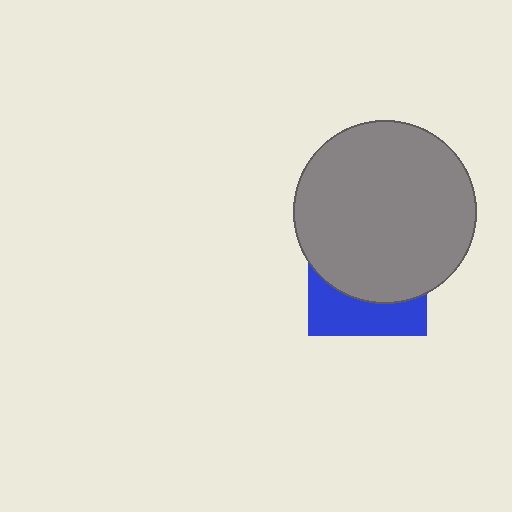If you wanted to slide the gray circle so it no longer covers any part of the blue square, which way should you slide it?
Slide it up — that is the most direct way to separate the two shapes.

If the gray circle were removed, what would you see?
You would see the complete blue square.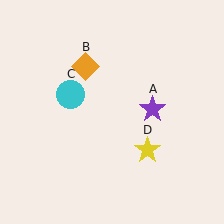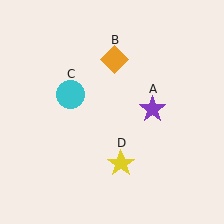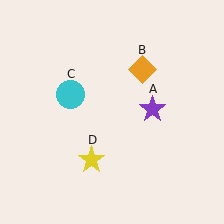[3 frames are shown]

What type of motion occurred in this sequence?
The orange diamond (object B), yellow star (object D) rotated clockwise around the center of the scene.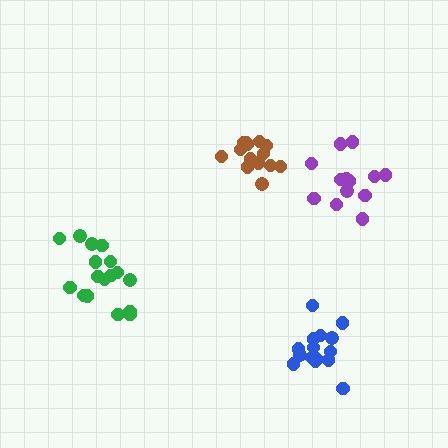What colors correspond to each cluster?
The clusters are colored: brown, purple, blue, green.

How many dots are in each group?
Group 1: 14 dots, Group 2: 15 dots, Group 3: 15 dots, Group 4: 17 dots (61 total).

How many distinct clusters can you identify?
There are 4 distinct clusters.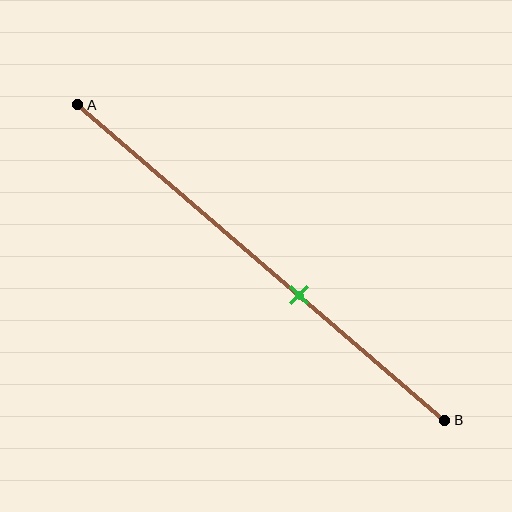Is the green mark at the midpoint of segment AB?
No, the mark is at about 60% from A, not at the 50% midpoint.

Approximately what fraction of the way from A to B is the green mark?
The green mark is approximately 60% of the way from A to B.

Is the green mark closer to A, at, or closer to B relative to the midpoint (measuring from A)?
The green mark is closer to point B than the midpoint of segment AB.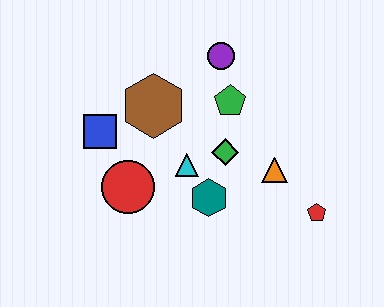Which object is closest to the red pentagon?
The orange triangle is closest to the red pentagon.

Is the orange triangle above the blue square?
No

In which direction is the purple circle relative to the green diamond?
The purple circle is above the green diamond.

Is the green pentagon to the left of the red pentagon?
Yes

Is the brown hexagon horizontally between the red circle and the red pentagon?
Yes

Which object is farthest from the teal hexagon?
The purple circle is farthest from the teal hexagon.